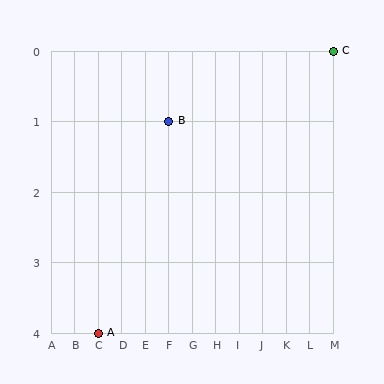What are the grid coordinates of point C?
Point C is at grid coordinates (M, 0).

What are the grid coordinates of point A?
Point A is at grid coordinates (C, 4).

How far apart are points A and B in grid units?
Points A and B are 3 columns and 3 rows apart (about 4.2 grid units diagonally).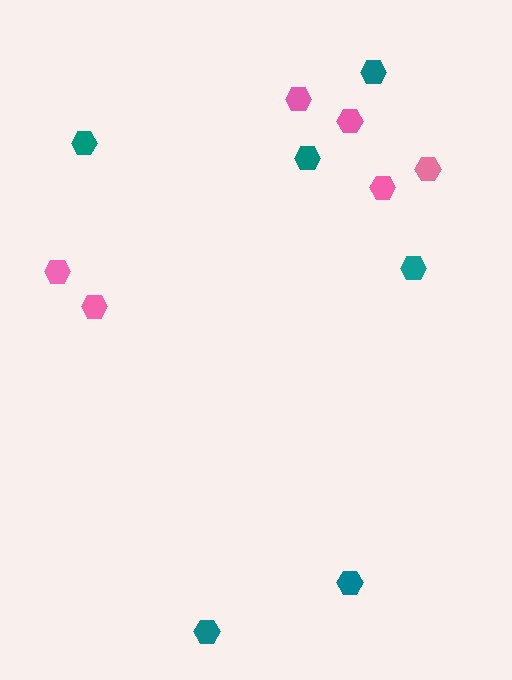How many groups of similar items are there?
There are 2 groups: one group of pink hexagons (6) and one group of teal hexagons (6).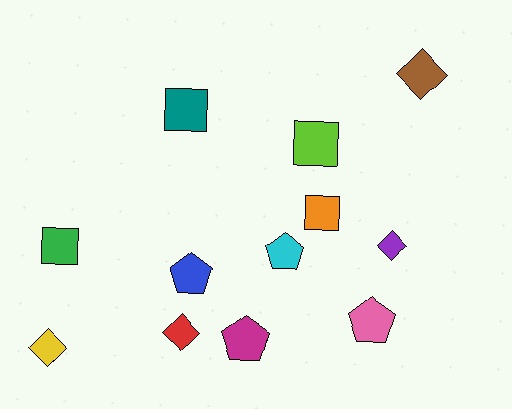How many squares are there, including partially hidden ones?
There are 4 squares.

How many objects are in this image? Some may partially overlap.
There are 12 objects.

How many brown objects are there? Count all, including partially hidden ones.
There is 1 brown object.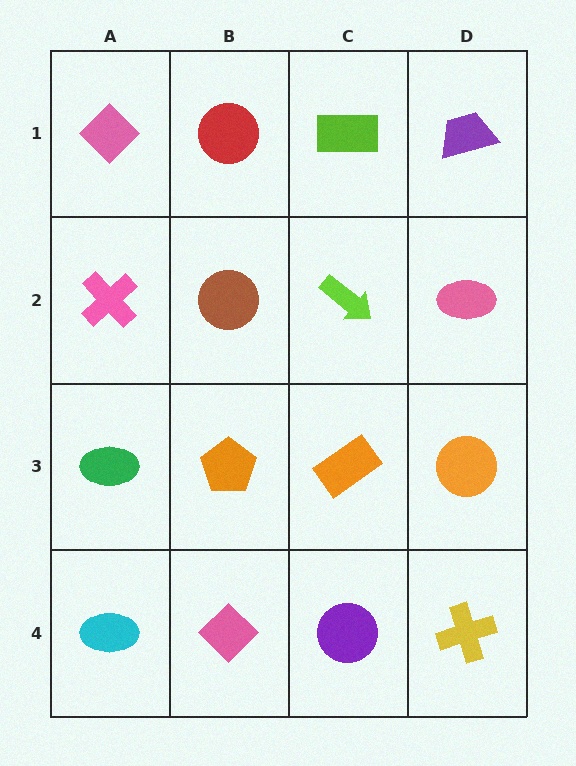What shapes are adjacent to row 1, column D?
A pink ellipse (row 2, column D), a lime rectangle (row 1, column C).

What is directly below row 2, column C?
An orange rectangle.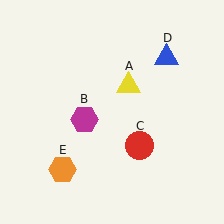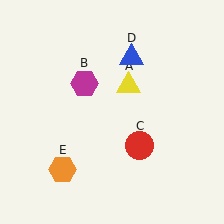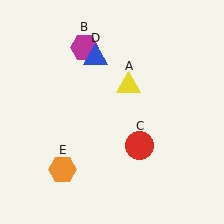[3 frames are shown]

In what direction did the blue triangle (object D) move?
The blue triangle (object D) moved left.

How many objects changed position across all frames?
2 objects changed position: magenta hexagon (object B), blue triangle (object D).